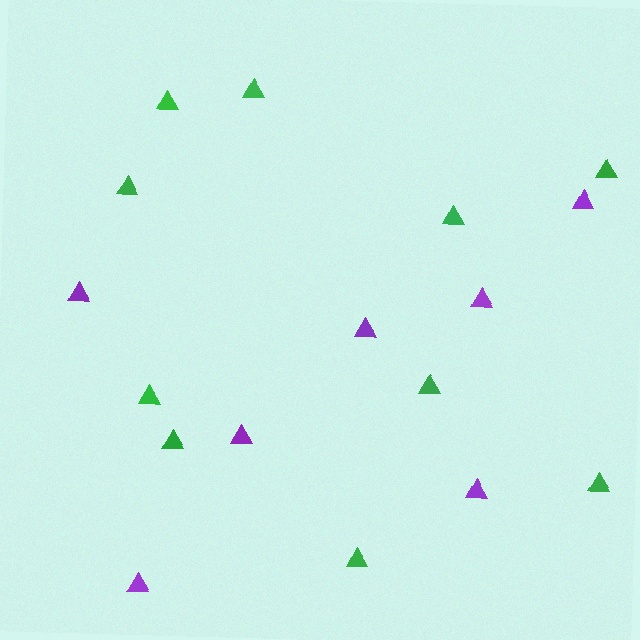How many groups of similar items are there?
There are 2 groups: one group of purple triangles (7) and one group of green triangles (10).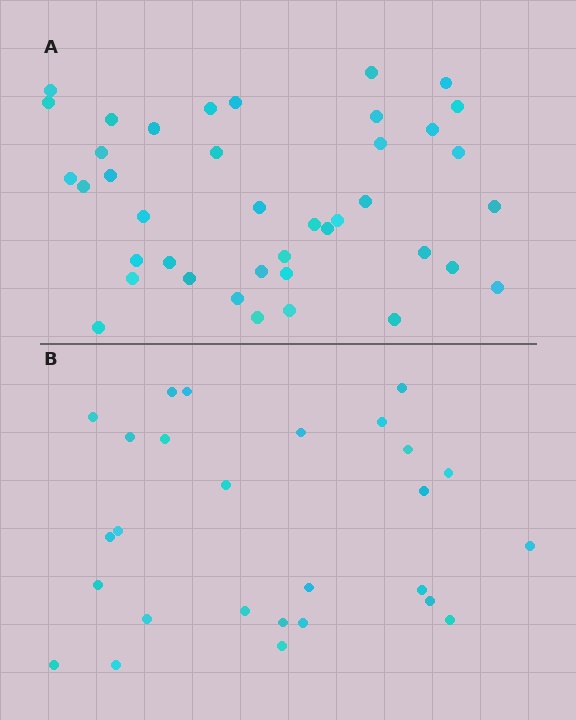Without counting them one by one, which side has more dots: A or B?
Region A (the top region) has more dots.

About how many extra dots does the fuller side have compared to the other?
Region A has approximately 15 more dots than region B.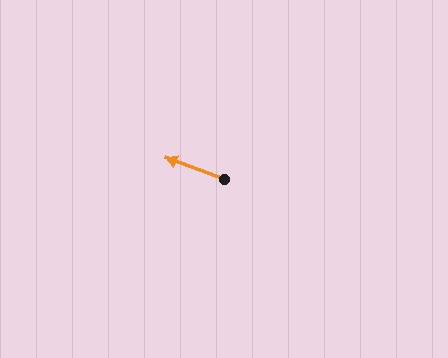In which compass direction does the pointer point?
West.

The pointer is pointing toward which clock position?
Roughly 10 o'clock.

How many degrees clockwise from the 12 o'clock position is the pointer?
Approximately 290 degrees.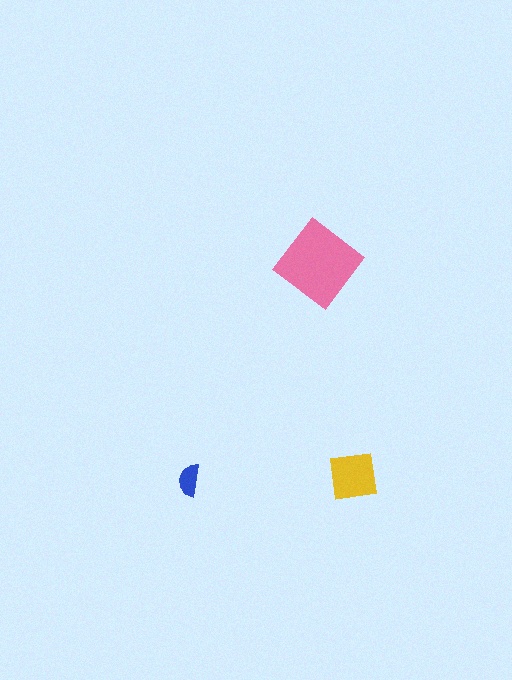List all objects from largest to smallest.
The pink diamond, the yellow square, the blue semicircle.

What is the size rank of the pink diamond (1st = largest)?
1st.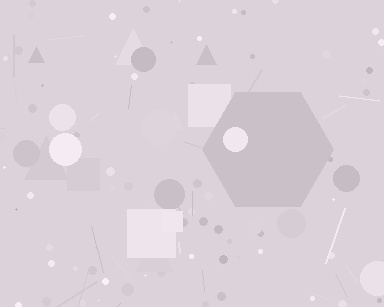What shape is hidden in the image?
A hexagon is hidden in the image.